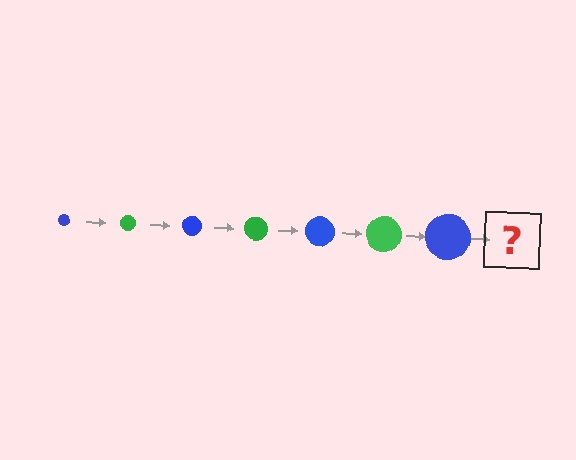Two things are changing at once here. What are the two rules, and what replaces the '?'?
The two rules are that the circle grows larger each step and the color cycles through blue and green. The '?' should be a green circle, larger than the previous one.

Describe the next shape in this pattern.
It should be a green circle, larger than the previous one.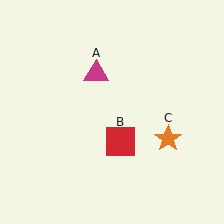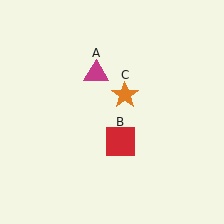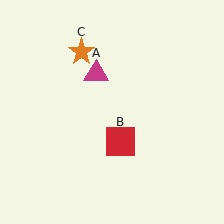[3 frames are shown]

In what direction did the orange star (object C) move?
The orange star (object C) moved up and to the left.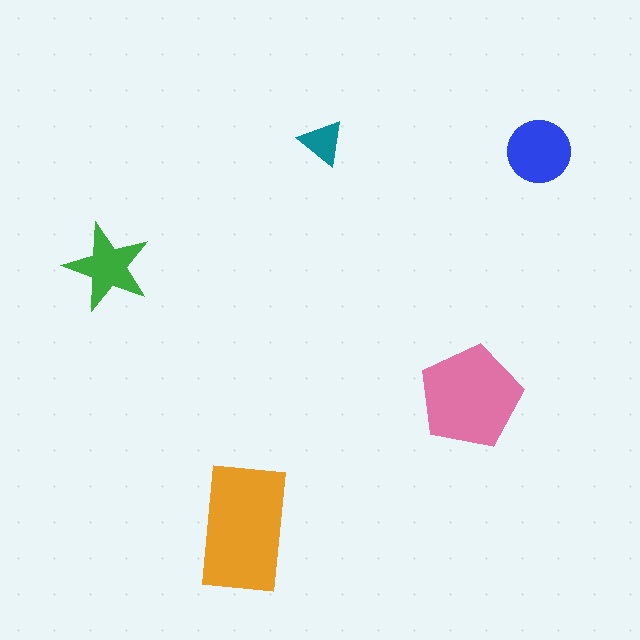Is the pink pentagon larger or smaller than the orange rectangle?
Smaller.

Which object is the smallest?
The teal triangle.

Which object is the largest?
The orange rectangle.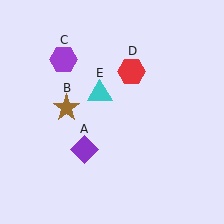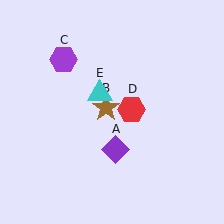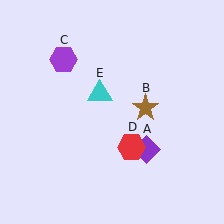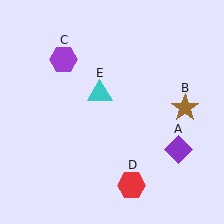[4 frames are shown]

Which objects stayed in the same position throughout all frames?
Purple hexagon (object C) and cyan triangle (object E) remained stationary.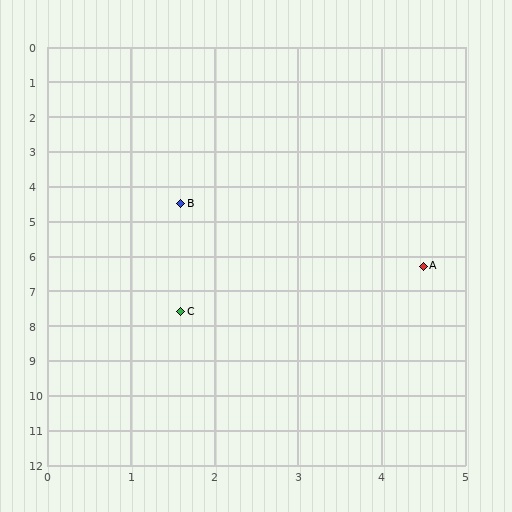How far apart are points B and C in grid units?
Points B and C are about 3.1 grid units apart.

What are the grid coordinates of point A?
Point A is at approximately (4.5, 6.3).